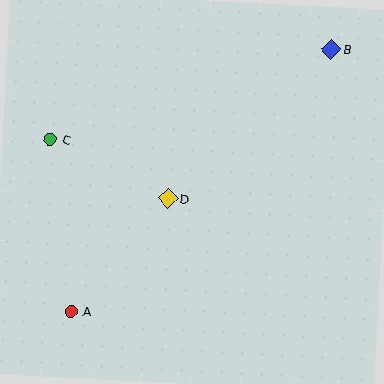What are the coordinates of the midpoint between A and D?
The midpoint between A and D is at (119, 255).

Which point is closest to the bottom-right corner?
Point D is closest to the bottom-right corner.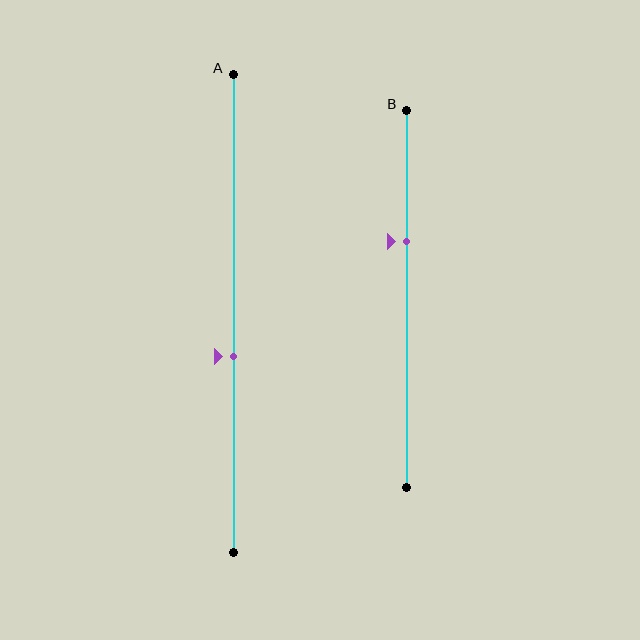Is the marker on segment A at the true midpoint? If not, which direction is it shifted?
No, the marker on segment A is shifted downward by about 9% of the segment length.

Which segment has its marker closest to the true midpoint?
Segment A has its marker closest to the true midpoint.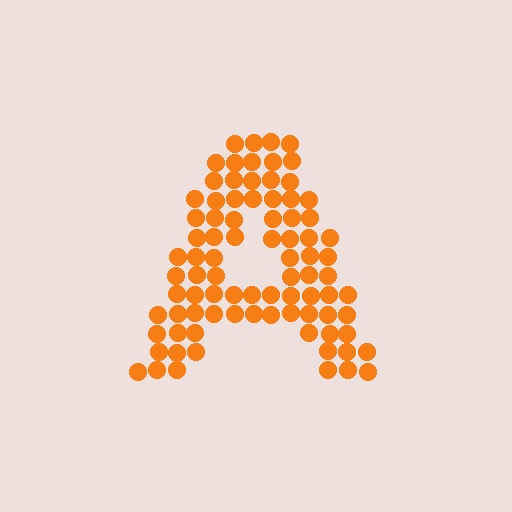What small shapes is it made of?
It is made of small circles.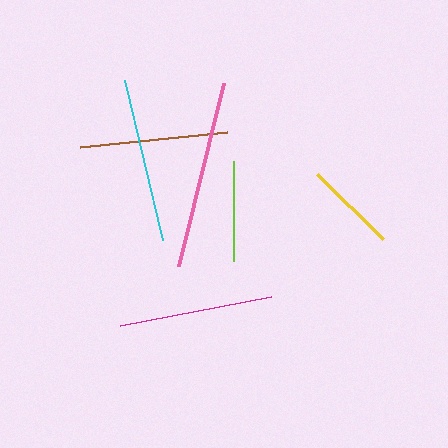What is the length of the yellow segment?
The yellow segment is approximately 92 pixels long.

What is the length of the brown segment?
The brown segment is approximately 148 pixels long.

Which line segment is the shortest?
The yellow line is the shortest at approximately 92 pixels.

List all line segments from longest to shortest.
From longest to shortest: pink, cyan, magenta, brown, lime, yellow.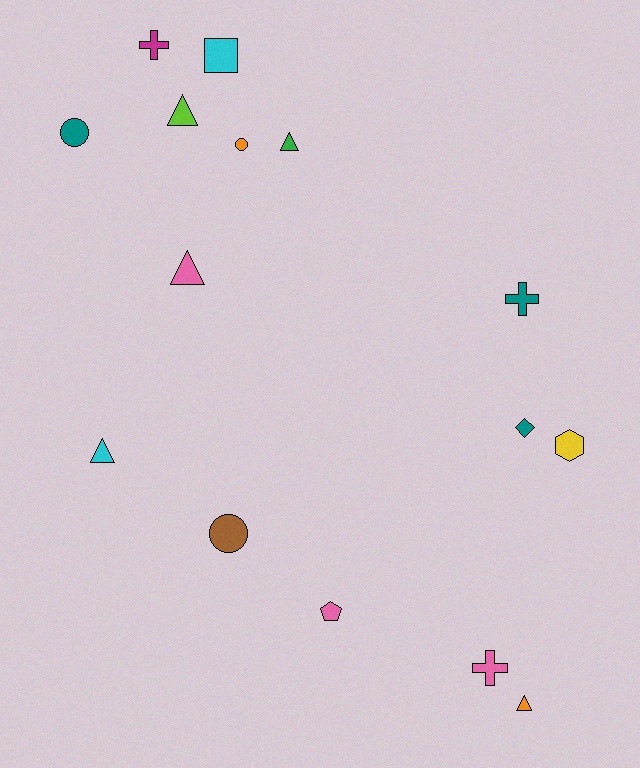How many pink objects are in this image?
There are 3 pink objects.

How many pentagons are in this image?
There is 1 pentagon.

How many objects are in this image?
There are 15 objects.